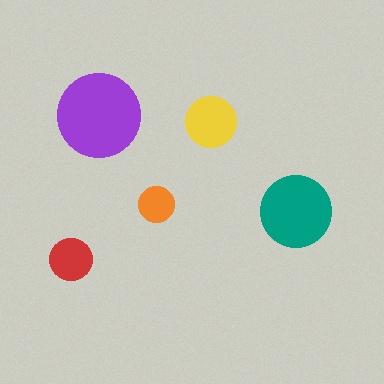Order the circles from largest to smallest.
the purple one, the teal one, the yellow one, the red one, the orange one.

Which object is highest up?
The purple circle is topmost.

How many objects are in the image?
There are 5 objects in the image.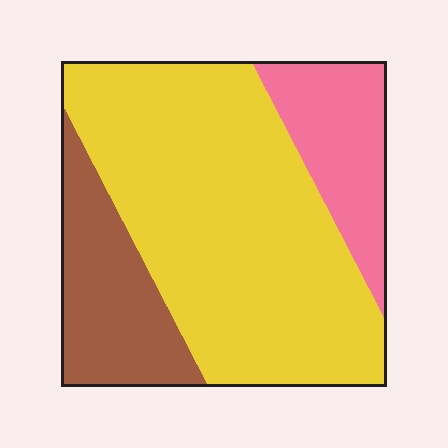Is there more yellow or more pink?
Yellow.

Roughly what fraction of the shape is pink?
Pink covers around 15% of the shape.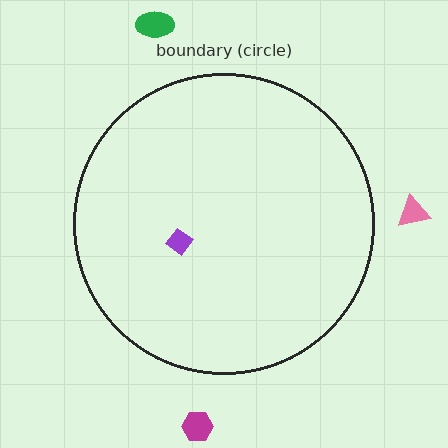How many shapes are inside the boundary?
1 inside, 3 outside.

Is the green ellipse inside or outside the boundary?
Outside.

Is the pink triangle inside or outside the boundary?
Outside.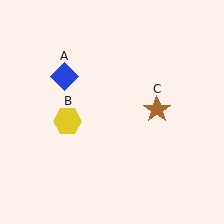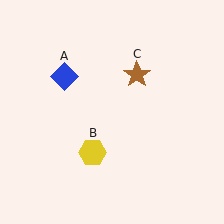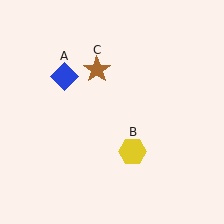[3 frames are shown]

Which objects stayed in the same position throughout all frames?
Blue diamond (object A) remained stationary.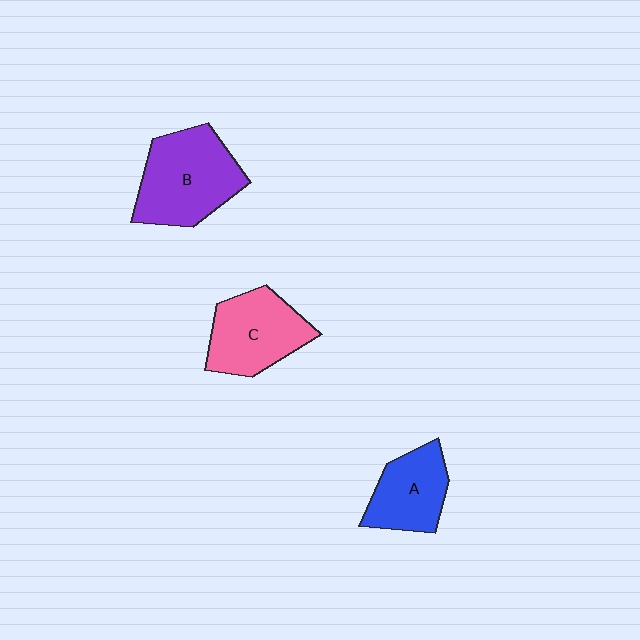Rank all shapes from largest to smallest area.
From largest to smallest: B (purple), C (pink), A (blue).